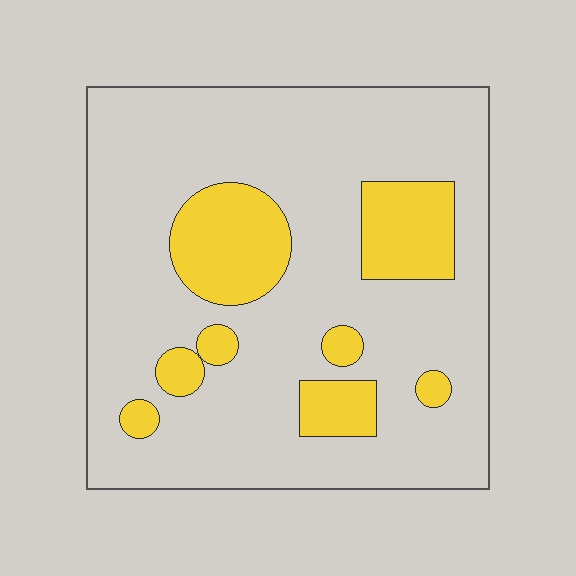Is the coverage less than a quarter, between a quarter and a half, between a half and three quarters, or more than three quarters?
Less than a quarter.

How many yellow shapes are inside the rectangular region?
8.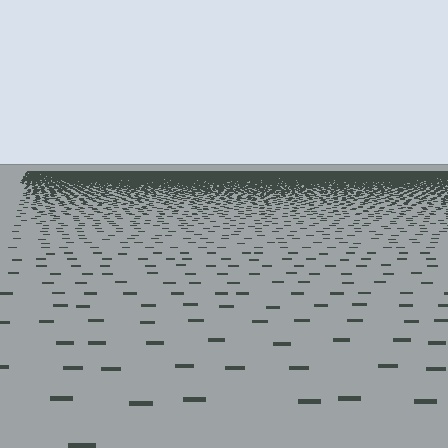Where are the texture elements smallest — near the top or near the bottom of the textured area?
Near the top.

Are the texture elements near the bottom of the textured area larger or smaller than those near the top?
Larger. Near the bottom, elements are closer to the viewer and appear at a bigger on-screen size.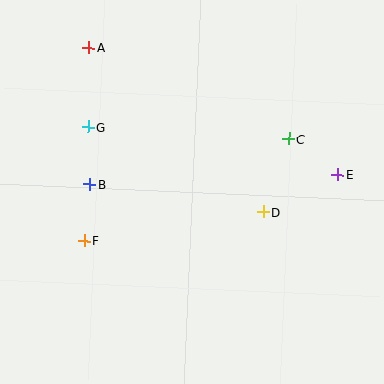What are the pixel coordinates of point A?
Point A is at (89, 47).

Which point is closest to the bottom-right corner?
Point D is closest to the bottom-right corner.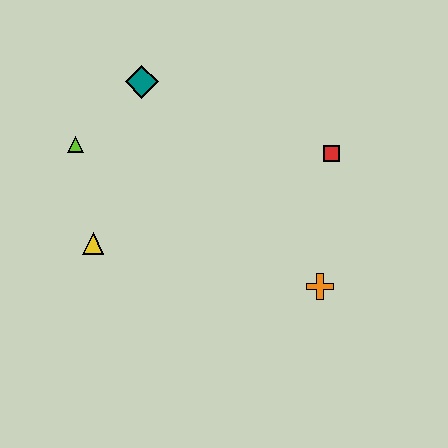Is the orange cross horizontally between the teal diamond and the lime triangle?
No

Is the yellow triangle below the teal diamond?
Yes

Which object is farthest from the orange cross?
The lime triangle is farthest from the orange cross.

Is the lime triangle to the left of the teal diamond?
Yes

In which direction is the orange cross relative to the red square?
The orange cross is below the red square.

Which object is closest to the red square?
The orange cross is closest to the red square.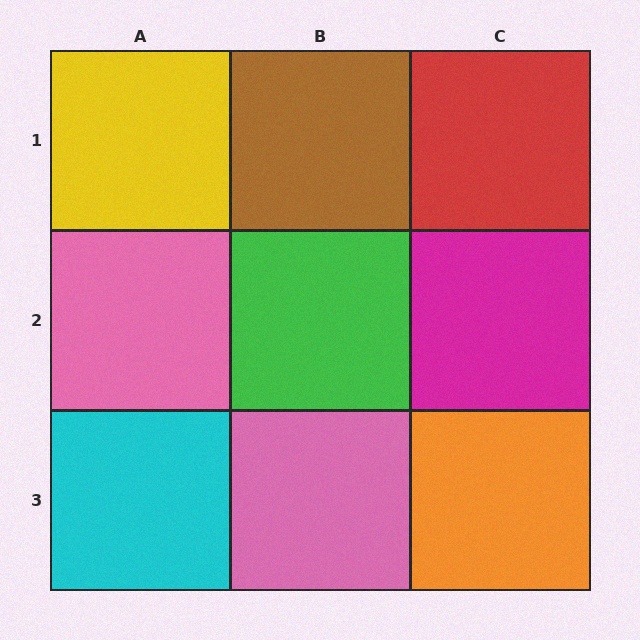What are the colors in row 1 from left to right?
Yellow, brown, red.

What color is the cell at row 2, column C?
Magenta.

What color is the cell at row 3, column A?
Cyan.